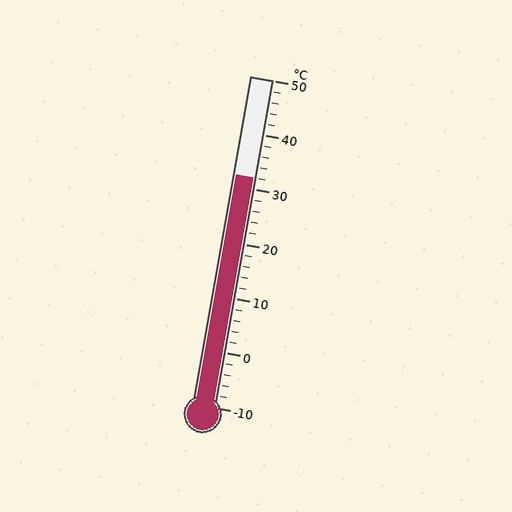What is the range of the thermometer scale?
The thermometer scale ranges from -10°C to 50°C.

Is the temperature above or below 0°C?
The temperature is above 0°C.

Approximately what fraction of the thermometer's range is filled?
The thermometer is filled to approximately 70% of its range.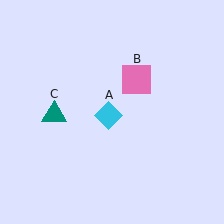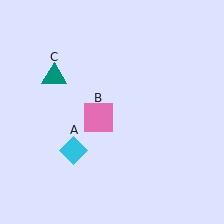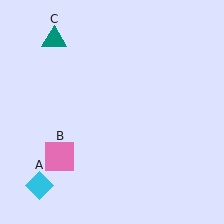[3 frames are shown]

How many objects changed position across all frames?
3 objects changed position: cyan diamond (object A), pink square (object B), teal triangle (object C).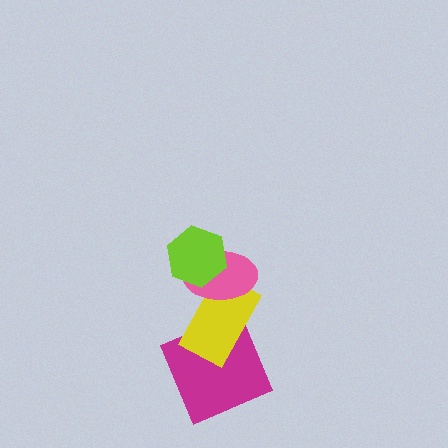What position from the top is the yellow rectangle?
The yellow rectangle is 3rd from the top.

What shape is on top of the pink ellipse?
The lime hexagon is on top of the pink ellipse.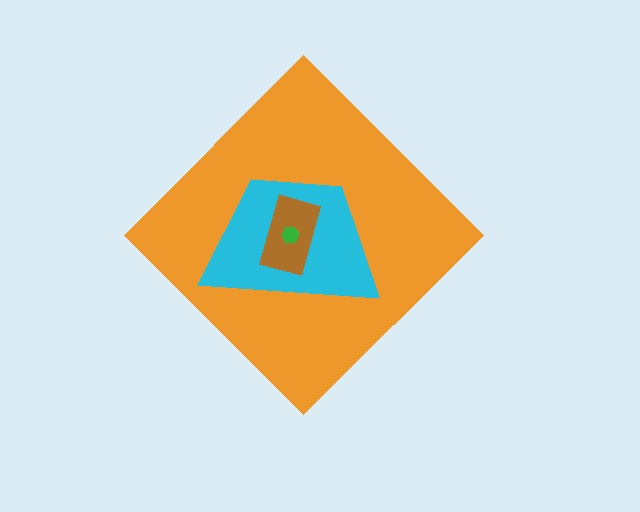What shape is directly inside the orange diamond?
The cyan trapezoid.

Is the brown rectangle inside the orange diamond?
Yes.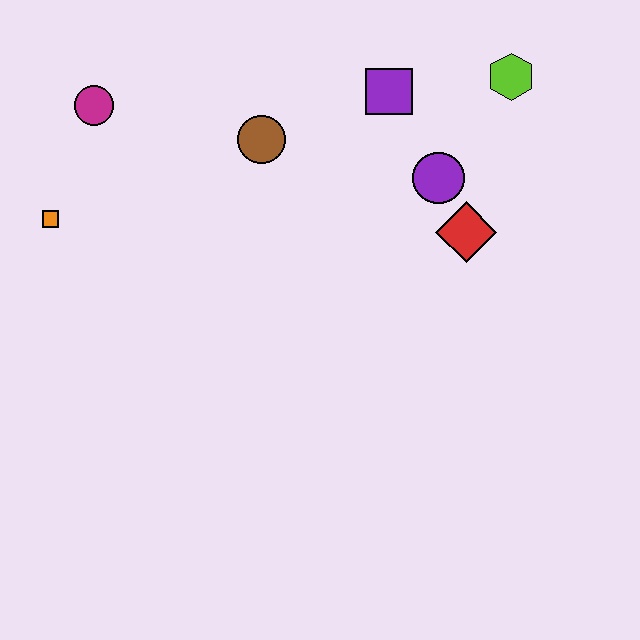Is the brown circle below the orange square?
No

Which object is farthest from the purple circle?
The orange square is farthest from the purple circle.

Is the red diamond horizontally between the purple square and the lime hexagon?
Yes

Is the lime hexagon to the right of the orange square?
Yes